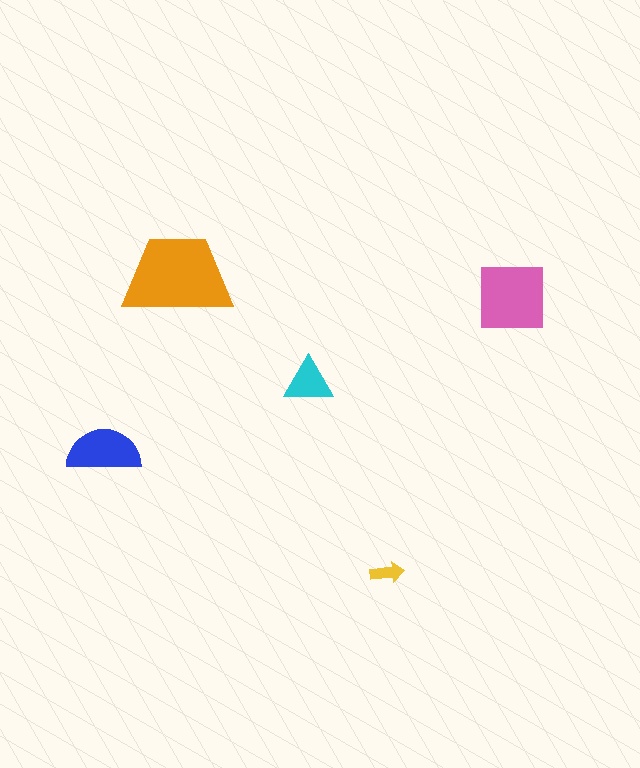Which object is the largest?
The orange trapezoid.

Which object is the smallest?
The yellow arrow.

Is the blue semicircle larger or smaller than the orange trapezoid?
Smaller.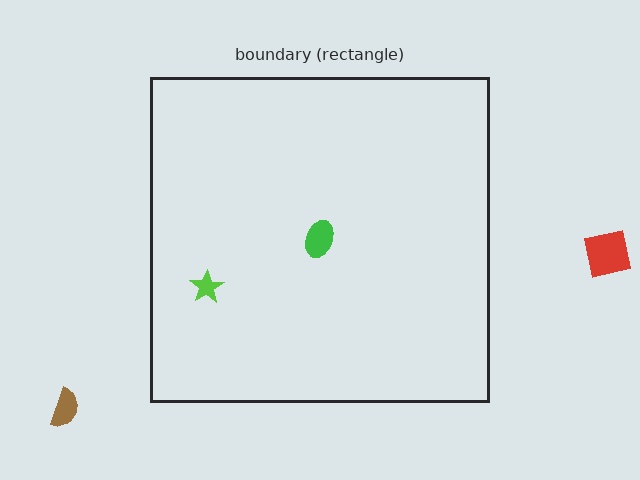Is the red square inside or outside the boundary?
Outside.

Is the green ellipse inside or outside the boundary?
Inside.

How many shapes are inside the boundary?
2 inside, 2 outside.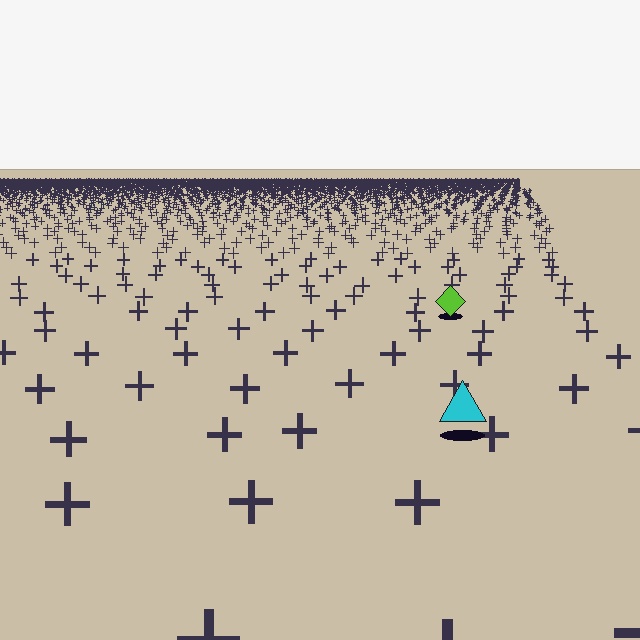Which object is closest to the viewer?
The cyan triangle is closest. The texture marks near it are larger and more spread out.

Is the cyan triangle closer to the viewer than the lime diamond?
Yes. The cyan triangle is closer — you can tell from the texture gradient: the ground texture is coarser near it.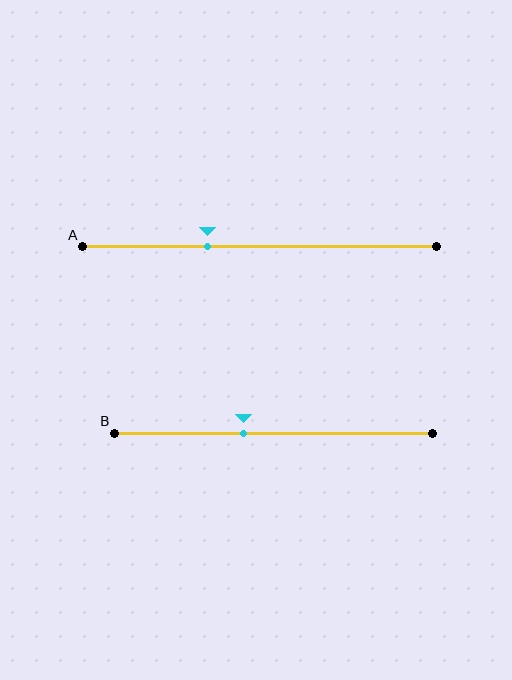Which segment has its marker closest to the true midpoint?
Segment B has its marker closest to the true midpoint.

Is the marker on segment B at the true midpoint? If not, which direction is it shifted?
No, the marker on segment B is shifted to the left by about 9% of the segment length.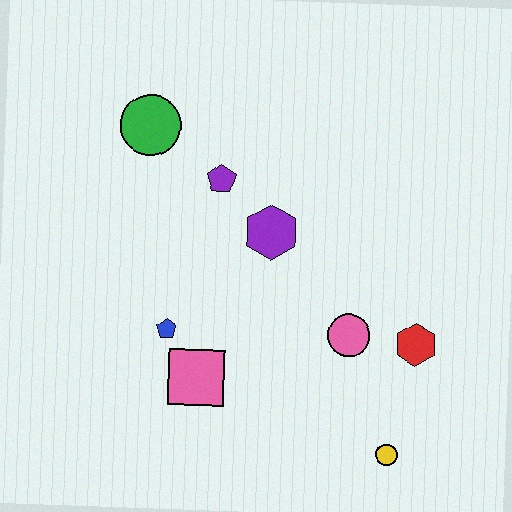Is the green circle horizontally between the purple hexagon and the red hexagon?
No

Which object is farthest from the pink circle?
The green circle is farthest from the pink circle.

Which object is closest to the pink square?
The blue pentagon is closest to the pink square.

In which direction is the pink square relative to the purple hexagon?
The pink square is below the purple hexagon.